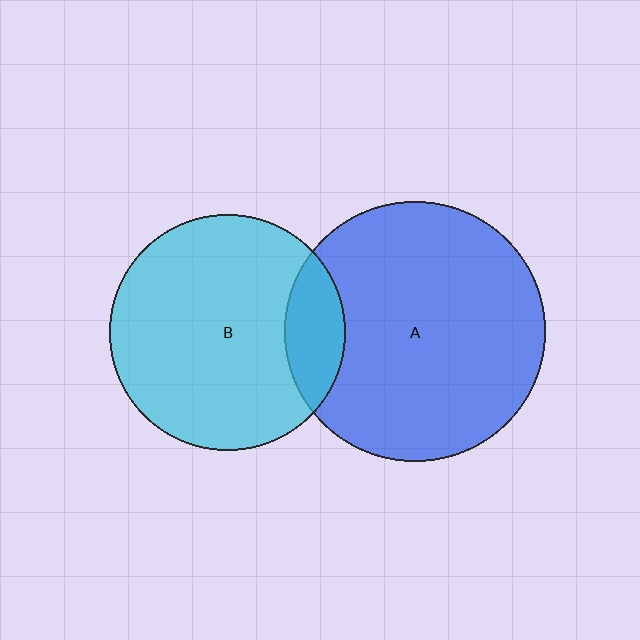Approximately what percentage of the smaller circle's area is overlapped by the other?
Approximately 15%.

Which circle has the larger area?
Circle A (blue).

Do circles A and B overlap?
Yes.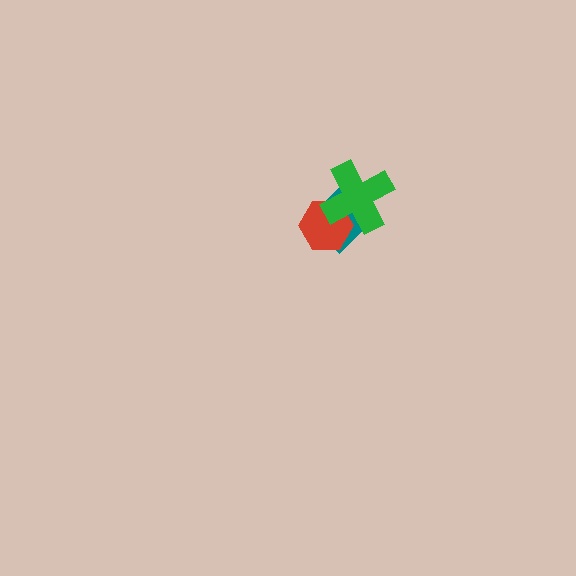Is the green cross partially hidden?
No, no other shape covers it.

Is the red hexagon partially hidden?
Yes, it is partially covered by another shape.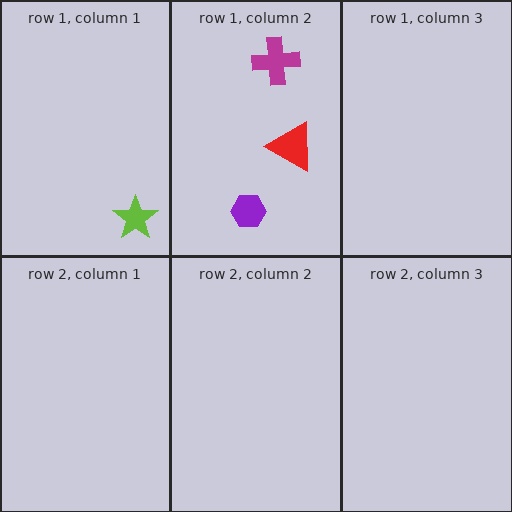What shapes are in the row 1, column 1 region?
The lime star.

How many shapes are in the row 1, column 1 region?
1.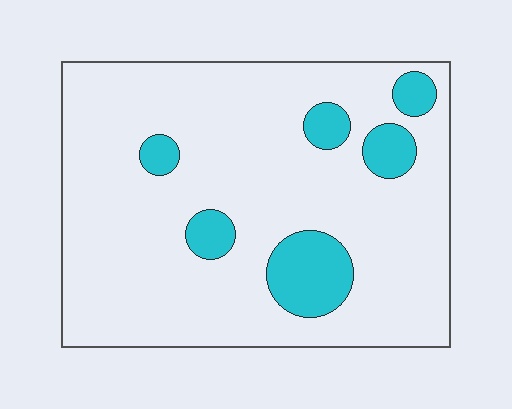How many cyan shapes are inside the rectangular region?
6.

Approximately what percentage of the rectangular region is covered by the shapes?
Approximately 15%.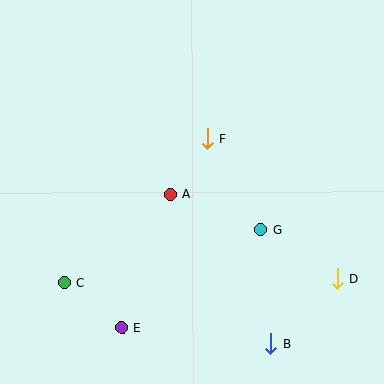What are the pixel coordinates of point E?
Point E is at (122, 328).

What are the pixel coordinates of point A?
Point A is at (170, 194).